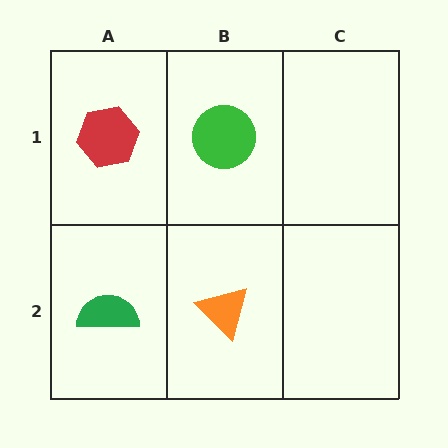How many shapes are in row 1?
2 shapes.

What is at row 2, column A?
A green semicircle.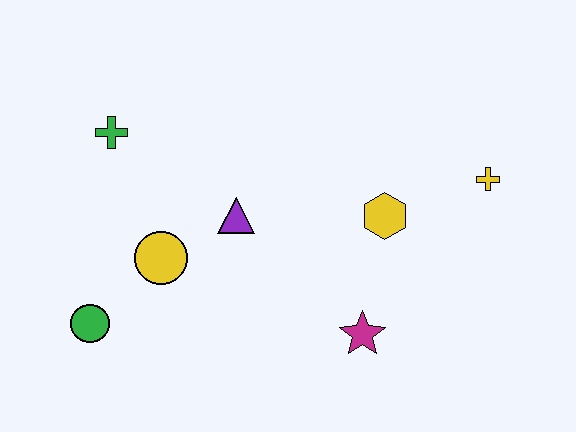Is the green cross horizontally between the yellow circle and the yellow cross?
No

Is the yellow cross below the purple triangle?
No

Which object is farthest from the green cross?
The yellow cross is farthest from the green cross.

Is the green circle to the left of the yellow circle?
Yes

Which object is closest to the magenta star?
The yellow hexagon is closest to the magenta star.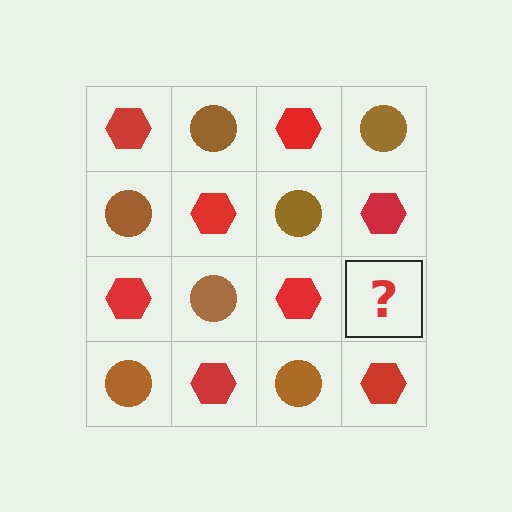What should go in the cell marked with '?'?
The missing cell should contain a brown circle.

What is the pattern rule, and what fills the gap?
The rule is that it alternates red hexagon and brown circle in a checkerboard pattern. The gap should be filled with a brown circle.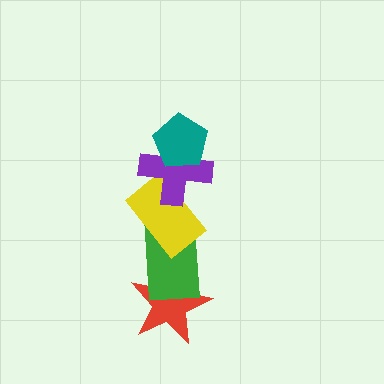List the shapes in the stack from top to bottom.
From top to bottom: the teal pentagon, the purple cross, the yellow rectangle, the green rectangle, the red star.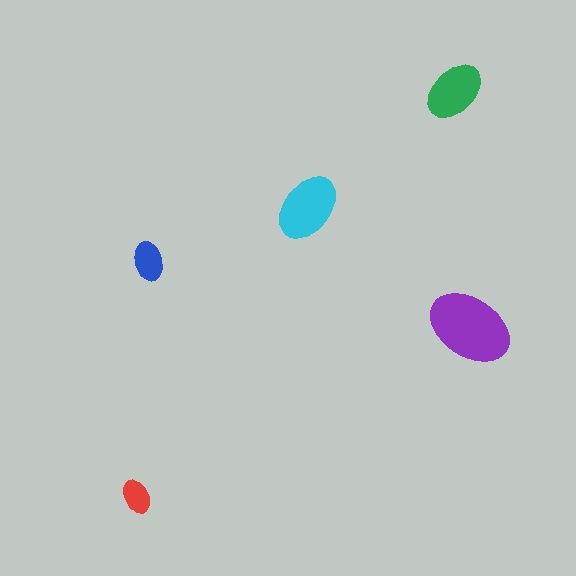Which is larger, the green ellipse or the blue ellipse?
The green one.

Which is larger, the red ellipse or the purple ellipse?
The purple one.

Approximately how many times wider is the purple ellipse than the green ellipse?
About 1.5 times wider.